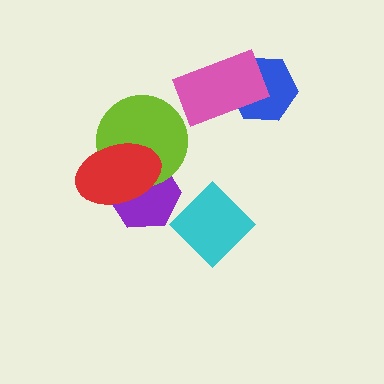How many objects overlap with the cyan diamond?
0 objects overlap with the cyan diamond.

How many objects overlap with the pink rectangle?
1 object overlaps with the pink rectangle.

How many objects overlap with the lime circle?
2 objects overlap with the lime circle.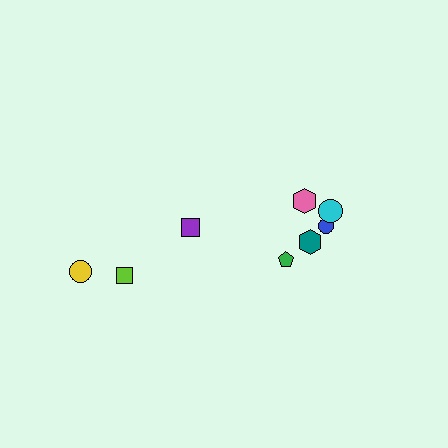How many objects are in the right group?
There are 5 objects.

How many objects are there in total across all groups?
There are 8 objects.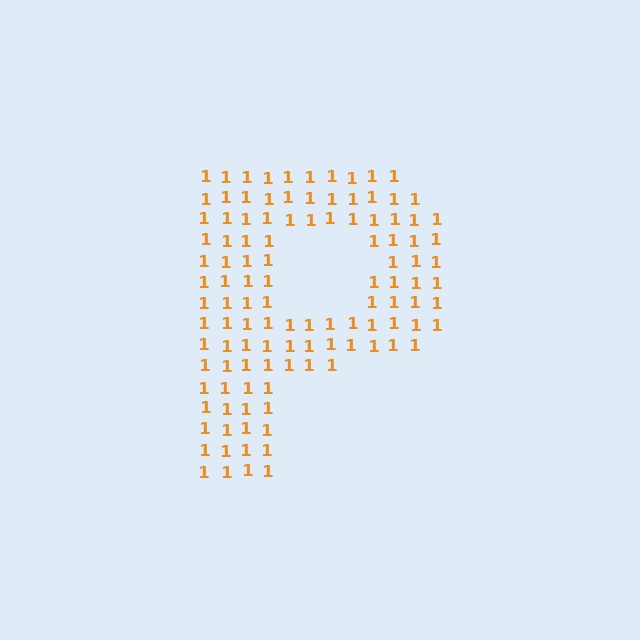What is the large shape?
The large shape is the letter P.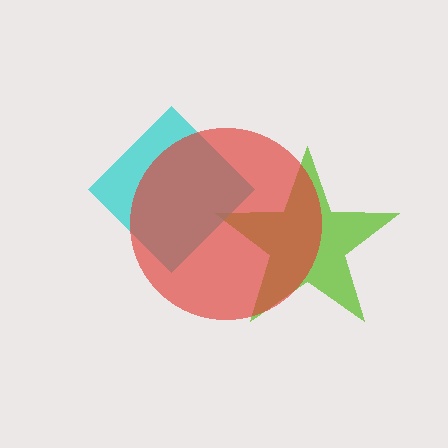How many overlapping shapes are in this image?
There are 3 overlapping shapes in the image.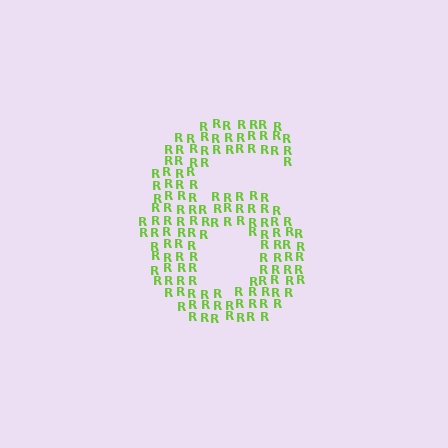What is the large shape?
The large shape is the digit 6.